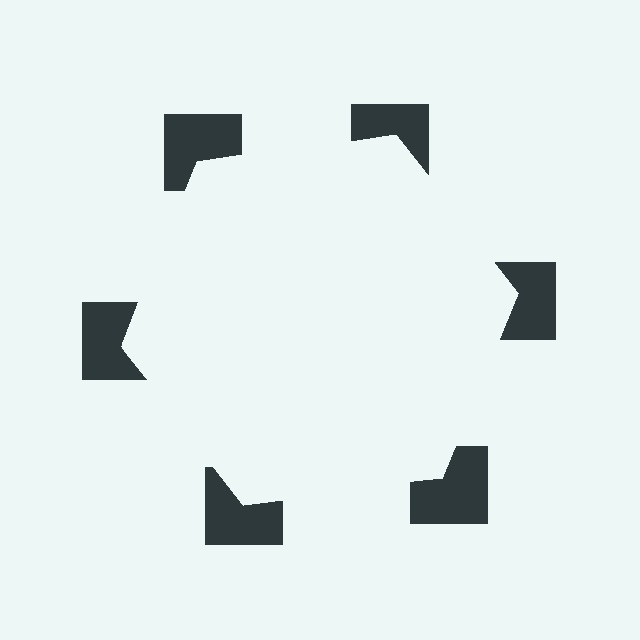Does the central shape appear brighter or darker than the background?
It typically appears slightly brighter than the background, even though no actual brightness change is drawn.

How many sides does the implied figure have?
6 sides.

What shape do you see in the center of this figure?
An illusory hexagon — its edges are inferred from the aligned wedge cuts in the notched squares, not physically drawn.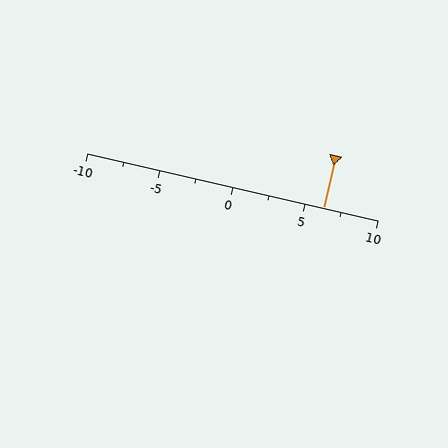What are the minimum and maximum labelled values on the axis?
The axis runs from -10 to 10.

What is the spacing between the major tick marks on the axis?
The major ticks are spaced 5 apart.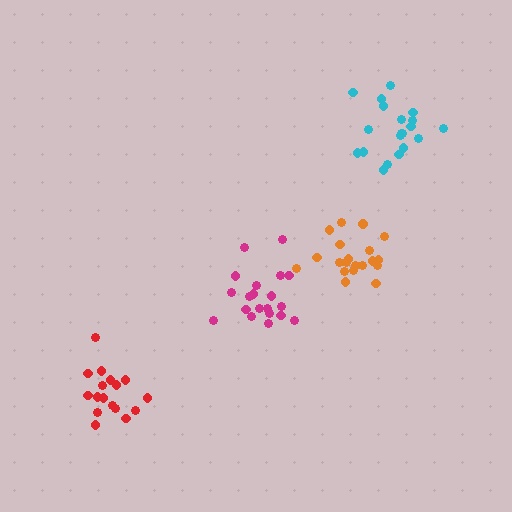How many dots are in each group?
Group 1: 20 dots, Group 2: 20 dots, Group 3: 17 dots, Group 4: 20 dots (77 total).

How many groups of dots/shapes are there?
There are 4 groups.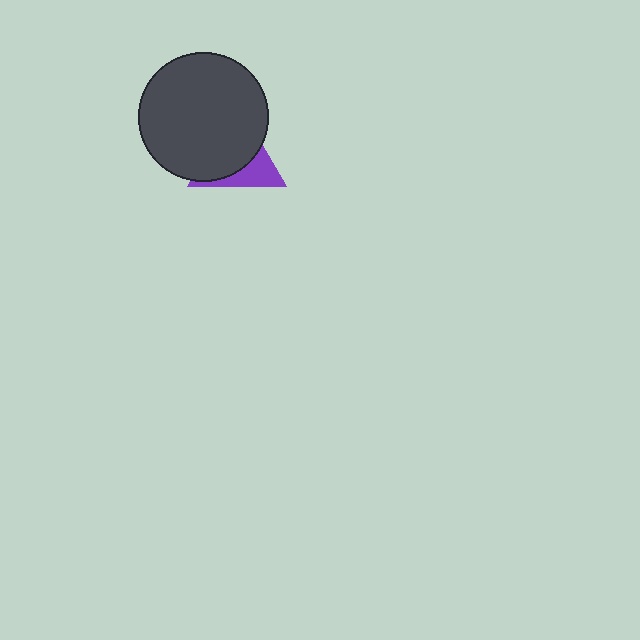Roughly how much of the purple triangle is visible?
A small part of it is visible (roughly 36%).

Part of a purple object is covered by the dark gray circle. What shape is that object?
It is a triangle.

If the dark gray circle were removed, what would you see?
You would see the complete purple triangle.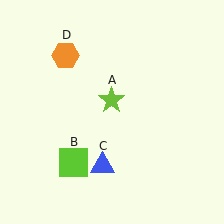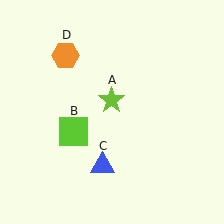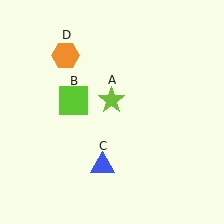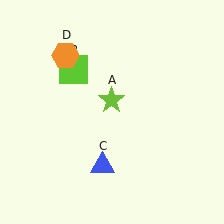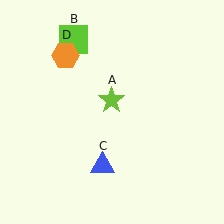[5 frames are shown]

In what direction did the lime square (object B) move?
The lime square (object B) moved up.